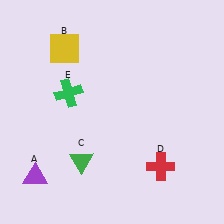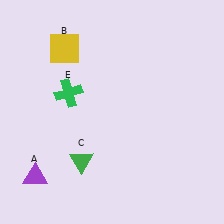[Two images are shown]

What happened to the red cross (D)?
The red cross (D) was removed in Image 2. It was in the bottom-right area of Image 1.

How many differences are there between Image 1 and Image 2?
There is 1 difference between the two images.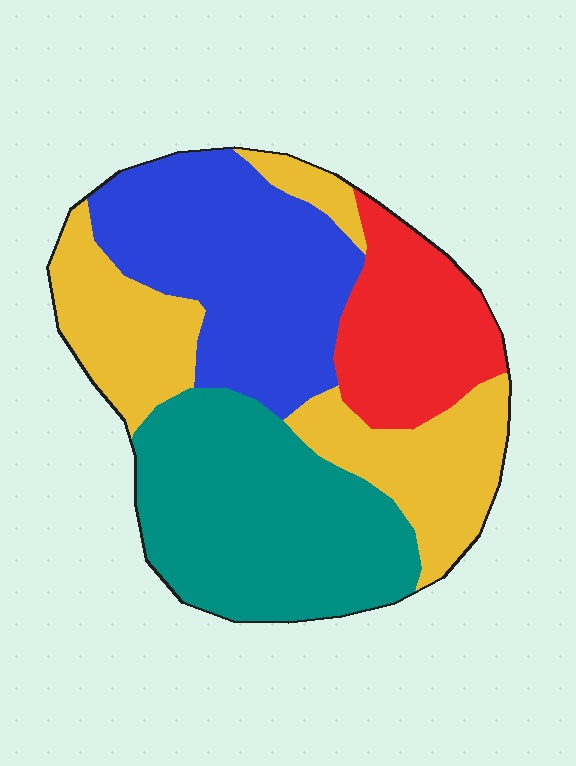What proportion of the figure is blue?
Blue takes up between a sixth and a third of the figure.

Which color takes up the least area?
Red, at roughly 15%.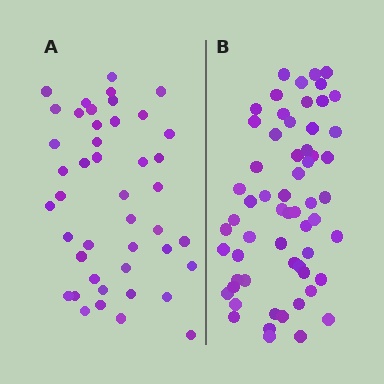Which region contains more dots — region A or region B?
Region B (the right region) has more dots.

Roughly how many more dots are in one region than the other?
Region B has approximately 15 more dots than region A.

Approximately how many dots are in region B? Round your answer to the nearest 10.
About 60 dots.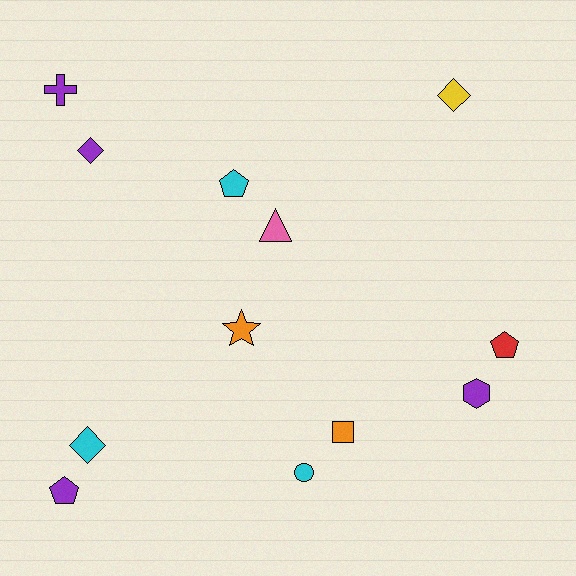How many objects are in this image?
There are 12 objects.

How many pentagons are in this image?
There are 3 pentagons.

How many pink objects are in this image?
There is 1 pink object.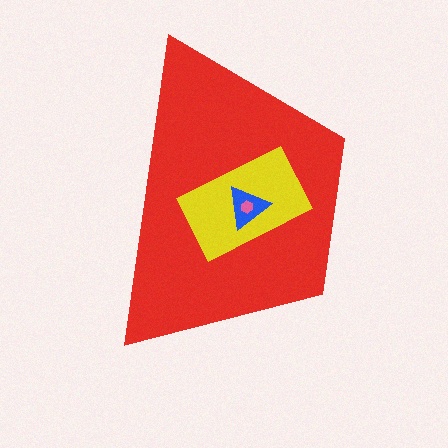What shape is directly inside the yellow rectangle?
The blue triangle.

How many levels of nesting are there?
4.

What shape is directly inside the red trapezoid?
The yellow rectangle.